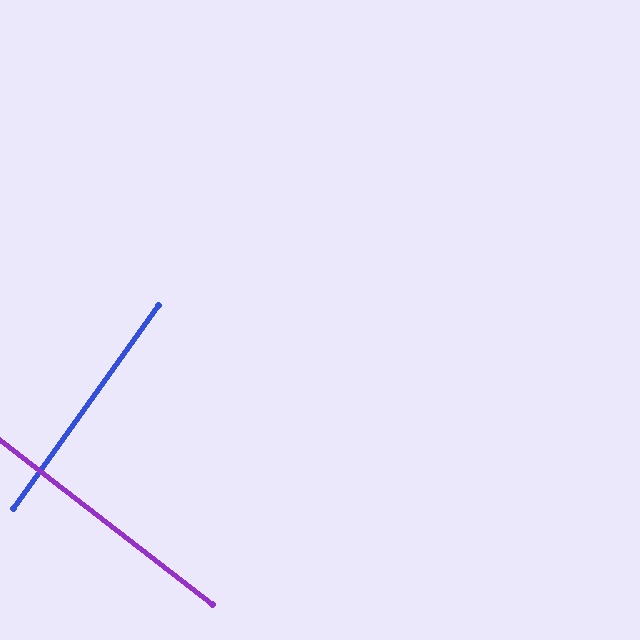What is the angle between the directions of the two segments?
Approximately 88 degrees.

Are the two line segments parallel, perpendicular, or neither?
Perpendicular — they meet at approximately 88°.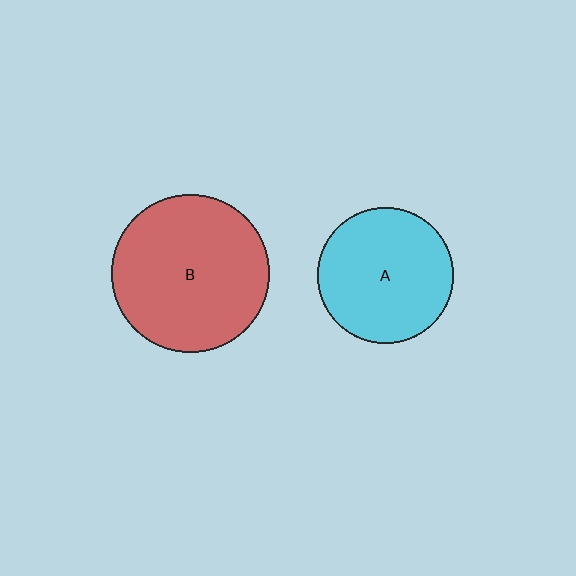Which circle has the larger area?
Circle B (red).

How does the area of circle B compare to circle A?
Approximately 1.3 times.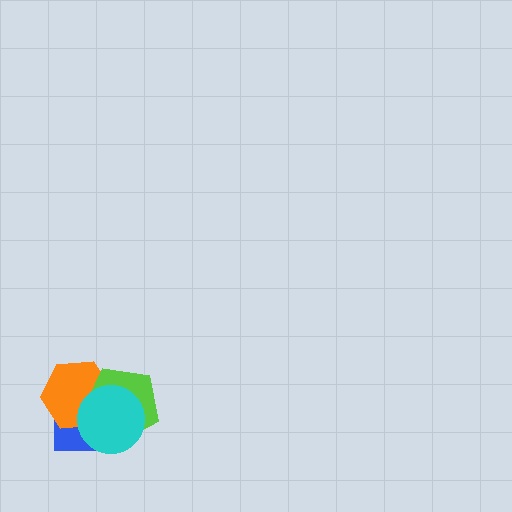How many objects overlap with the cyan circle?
3 objects overlap with the cyan circle.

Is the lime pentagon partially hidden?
Yes, it is partially covered by another shape.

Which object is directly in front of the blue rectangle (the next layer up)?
The orange hexagon is directly in front of the blue rectangle.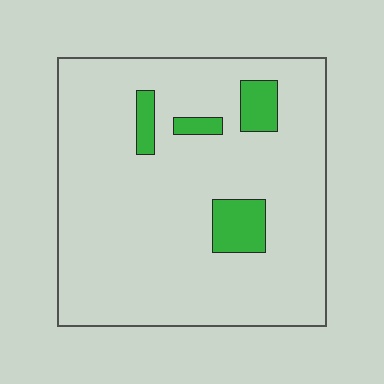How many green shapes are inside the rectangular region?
4.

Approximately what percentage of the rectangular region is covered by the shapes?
Approximately 10%.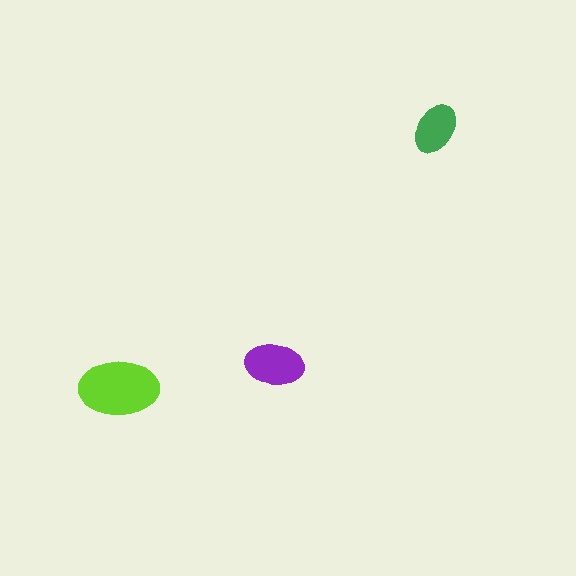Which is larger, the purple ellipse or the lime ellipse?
The lime one.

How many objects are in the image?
There are 3 objects in the image.